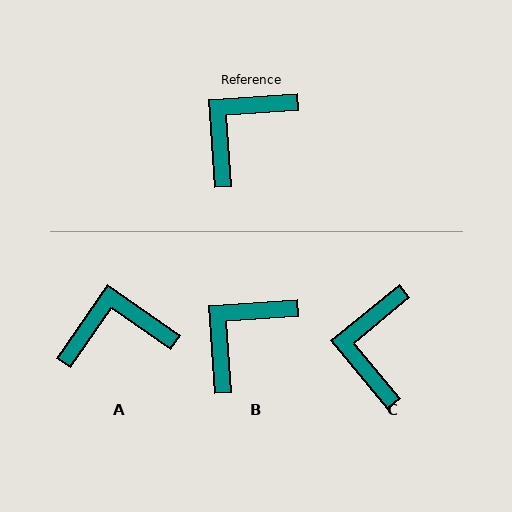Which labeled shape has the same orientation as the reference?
B.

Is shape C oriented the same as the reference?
No, it is off by about 36 degrees.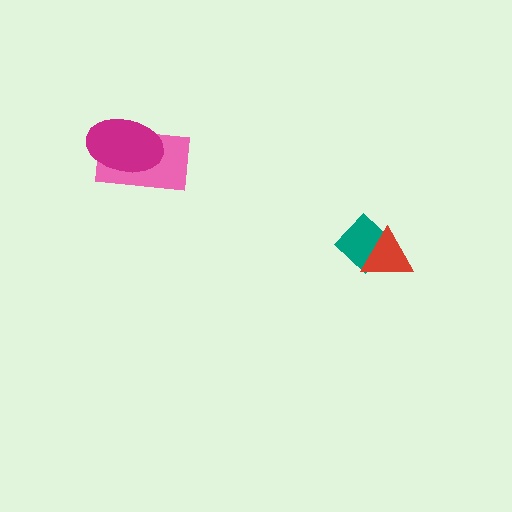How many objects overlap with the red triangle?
1 object overlaps with the red triangle.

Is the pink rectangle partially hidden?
Yes, it is partially covered by another shape.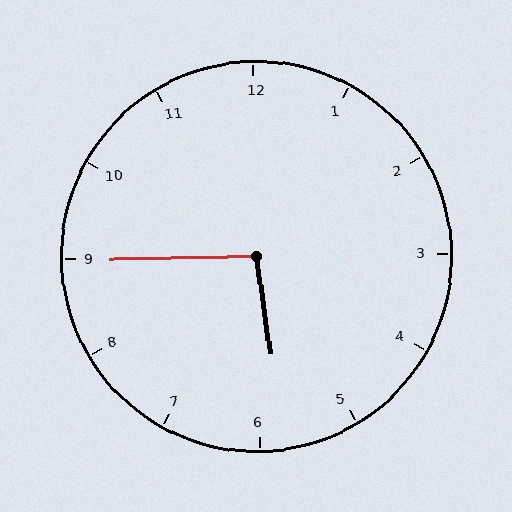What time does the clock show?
5:45.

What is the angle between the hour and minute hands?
Approximately 98 degrees.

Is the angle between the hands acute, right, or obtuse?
It is obtuse.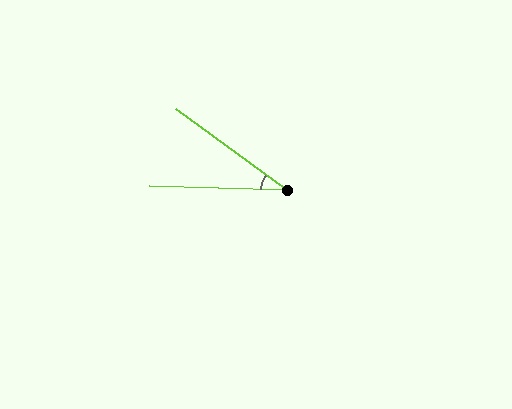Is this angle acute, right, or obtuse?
It is acute.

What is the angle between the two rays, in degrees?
Approximately 34 degrees.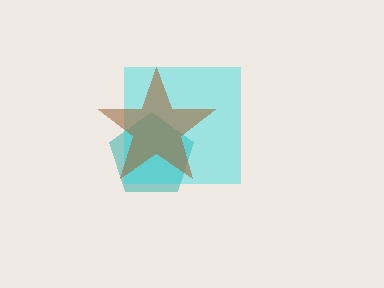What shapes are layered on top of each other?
The layered shapes are: a teal pentagon, a cyan square, a brown star.